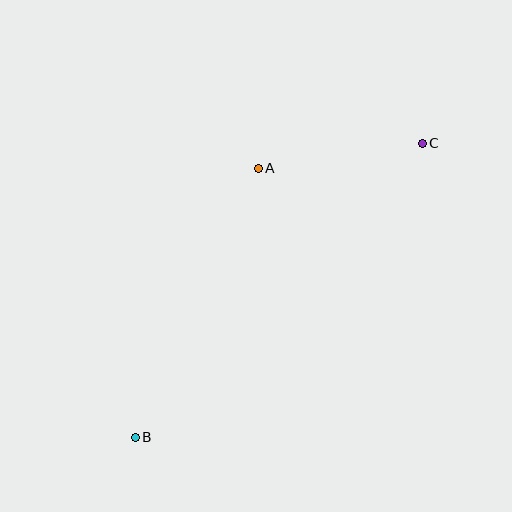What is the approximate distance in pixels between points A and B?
The distance between A and B is approximately 296 pixels.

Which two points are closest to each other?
Points A and C are closest to each other.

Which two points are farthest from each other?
Points B and C are farthest from each other.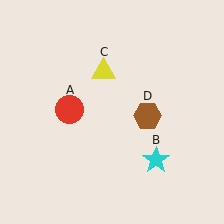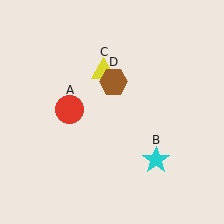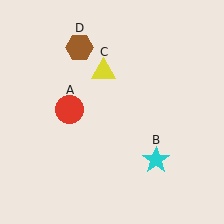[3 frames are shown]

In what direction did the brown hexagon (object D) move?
The brown hexagon (object D) moved up and to the left.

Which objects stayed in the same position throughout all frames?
Red circle (object A) and cyan star (object B) and yellow triangle (object C) remained stationary.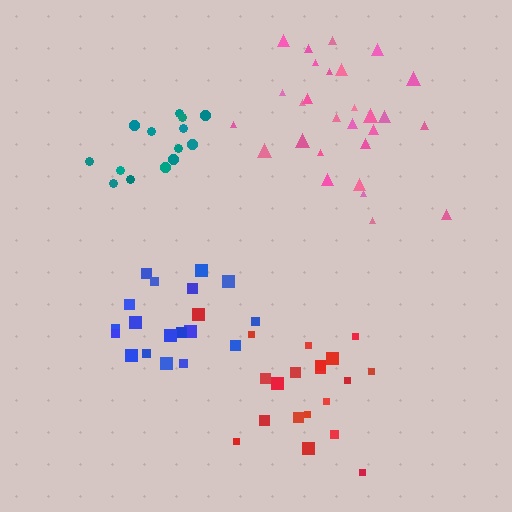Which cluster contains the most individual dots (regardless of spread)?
Pink (29).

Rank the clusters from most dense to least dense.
teal, blue, red, pink.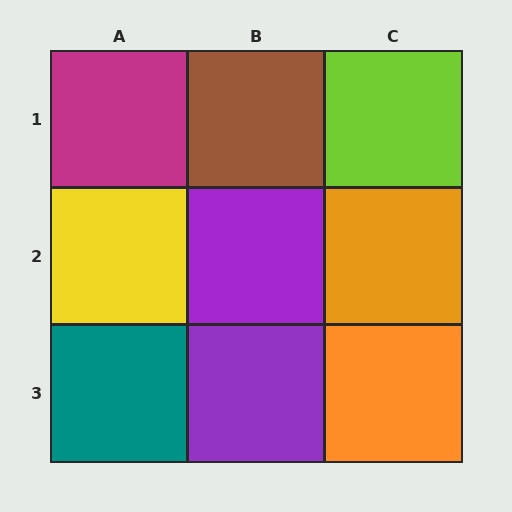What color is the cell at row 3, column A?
Teal.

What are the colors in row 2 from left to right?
Yellow, purple, orange.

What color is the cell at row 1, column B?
Brown.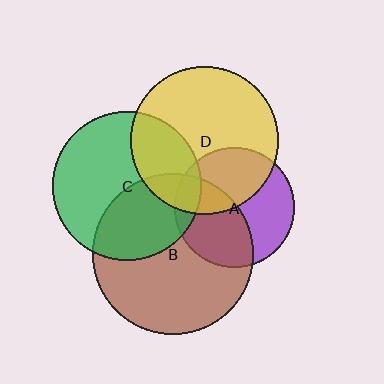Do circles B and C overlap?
Yes.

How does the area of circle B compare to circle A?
Approximately 1.8 times.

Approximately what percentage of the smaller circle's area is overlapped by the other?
Approximately 40%.